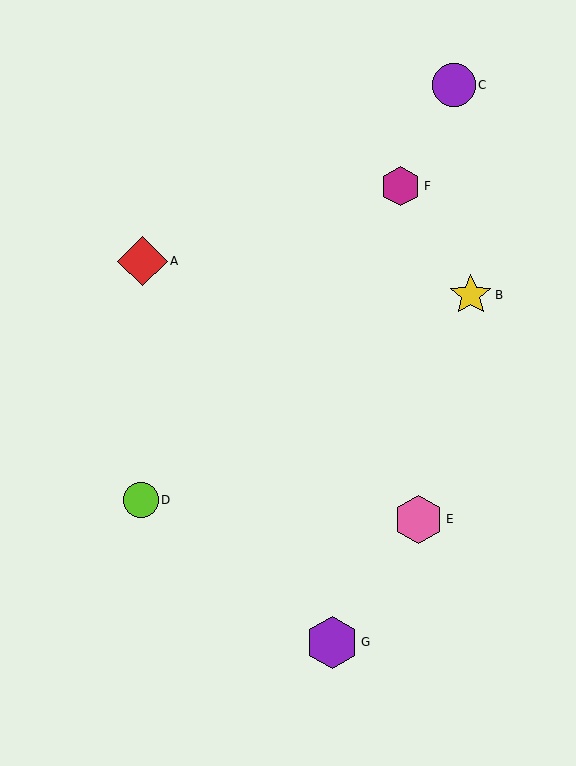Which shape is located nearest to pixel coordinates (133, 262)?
The red diamond (labeled A) at (142, 261) is nearest to that location.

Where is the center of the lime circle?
The center of the lime circle is at (141, 500).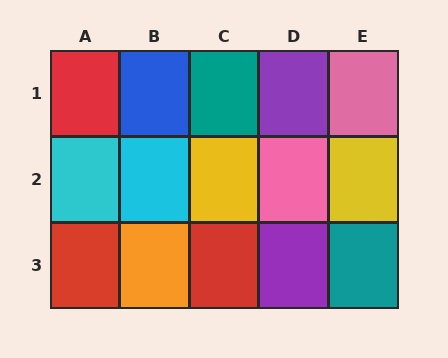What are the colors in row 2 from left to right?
Cyan, cyan, yellow, pink, yellow.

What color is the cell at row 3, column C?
Red.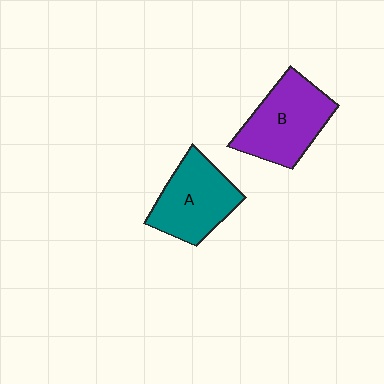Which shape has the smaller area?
Shape A (teal).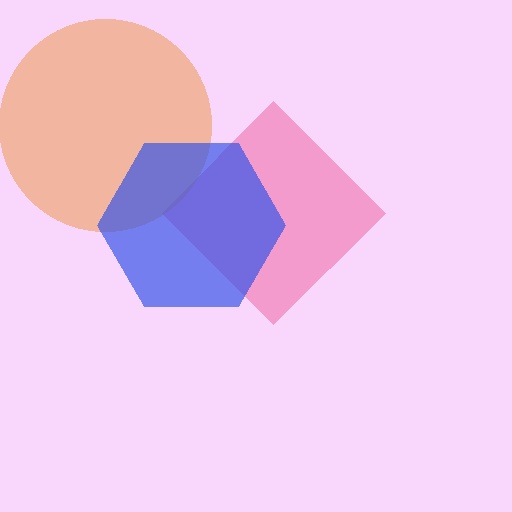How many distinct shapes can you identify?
There are 3 distinct shapes: a pink diamond, an orange circle, a blue hexagon.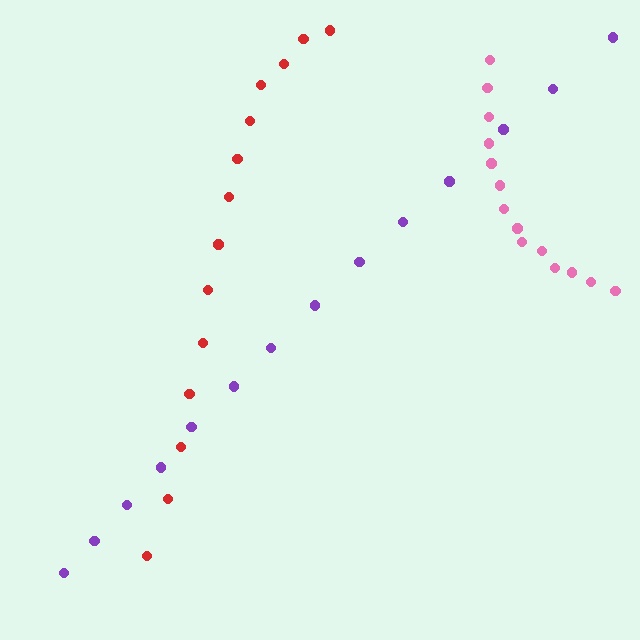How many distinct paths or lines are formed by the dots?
There are 3 distinct paths.